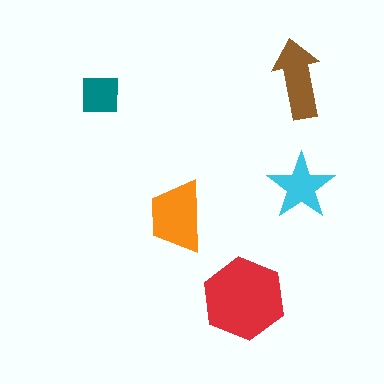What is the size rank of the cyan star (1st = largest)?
4th.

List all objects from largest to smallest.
The red hexagon, the orange trapezoid, the brown arrow, the cyan star, the teal square.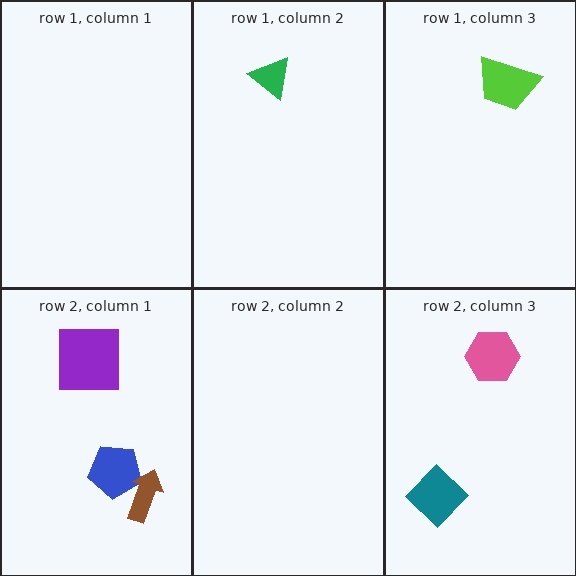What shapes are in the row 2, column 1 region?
The purple square, the blue pentagon, the brown arrow.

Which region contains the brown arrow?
The row 2, column 1 region.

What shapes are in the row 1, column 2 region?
The green triangle.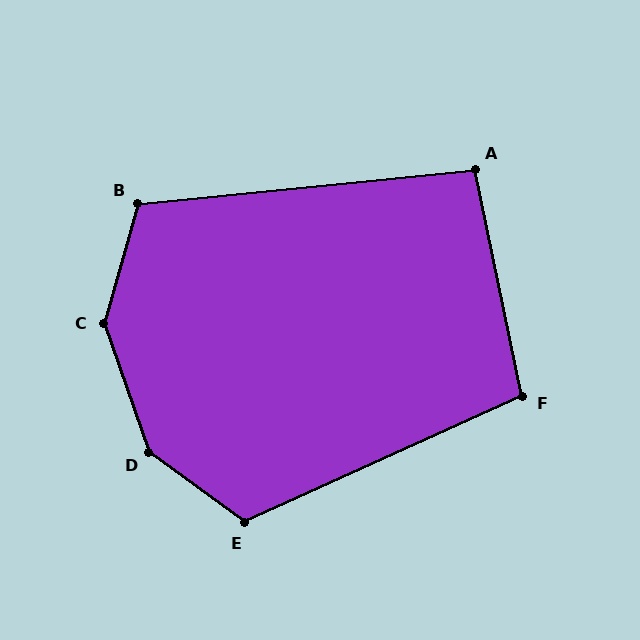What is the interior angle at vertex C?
Approximately 145 degrees (obtuse).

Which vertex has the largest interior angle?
D, at approximately 146 degrees.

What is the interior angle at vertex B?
Approximately 112 degrees (obtuse).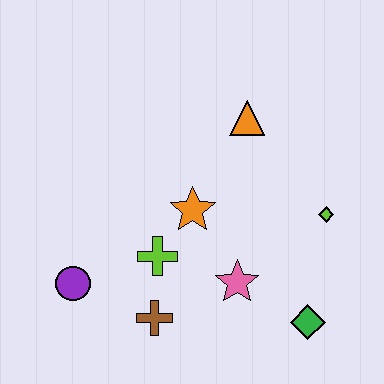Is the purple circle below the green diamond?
No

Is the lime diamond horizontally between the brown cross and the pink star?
No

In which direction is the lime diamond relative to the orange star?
The lime diamond is to the right of the orange star.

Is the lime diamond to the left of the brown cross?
No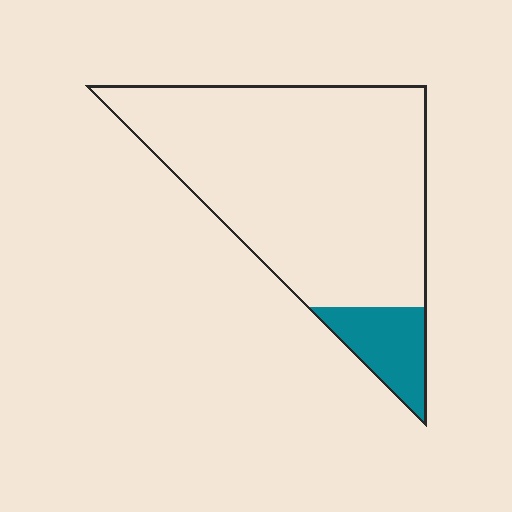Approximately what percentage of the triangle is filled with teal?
Approximately 10%.